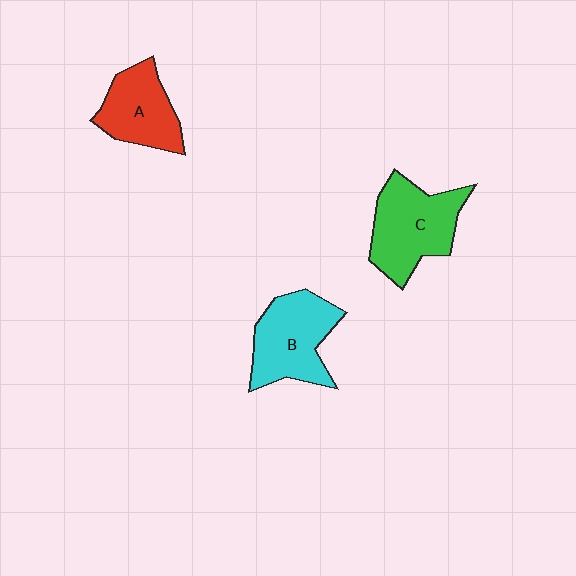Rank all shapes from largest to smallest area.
From largest to smallest: C (green), B (cyan), A (red).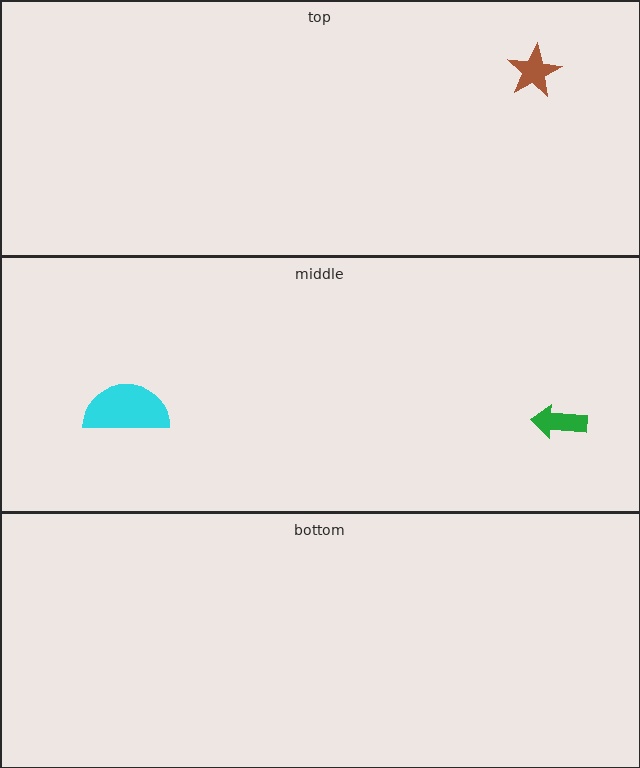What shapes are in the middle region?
The green arrow, the cyan semicircle.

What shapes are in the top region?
The brown star.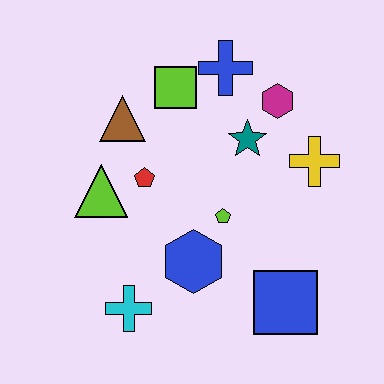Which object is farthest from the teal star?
The cyan cross is farthest from the teal star.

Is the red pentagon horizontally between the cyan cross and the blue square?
Yes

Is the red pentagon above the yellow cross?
No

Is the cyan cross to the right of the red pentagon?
No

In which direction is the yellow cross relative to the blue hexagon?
The yellow cross is to the right of the blue hexagon.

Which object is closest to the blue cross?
The lime square is closest to the blue cross.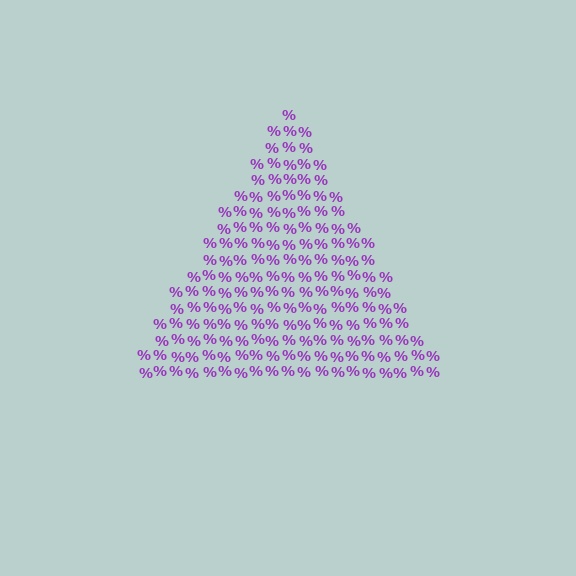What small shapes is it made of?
It is made of small percent signs.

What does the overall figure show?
The overall figure shows a triangle.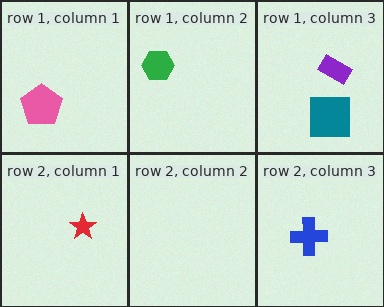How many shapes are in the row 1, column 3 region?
2.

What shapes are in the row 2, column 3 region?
The blue cross.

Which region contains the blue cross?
The row 2, column 3 region.